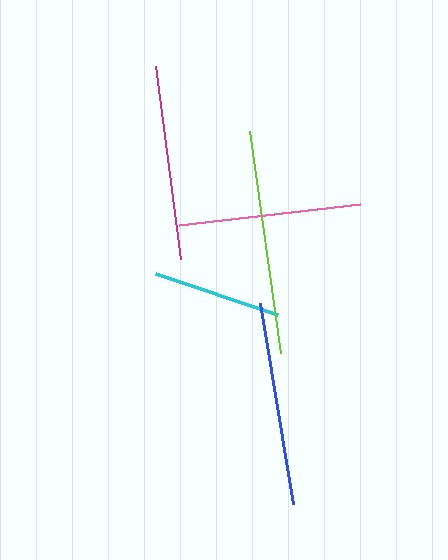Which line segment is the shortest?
The cyan line is the shortest at approximately 128 pixels.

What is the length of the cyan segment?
The cyan segment is approximately 128 pixels long.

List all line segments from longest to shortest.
From longest to shortest: lime, blue, magenta, pink, cyan.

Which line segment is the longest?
The lime line is the longest at approximately 224 pixels.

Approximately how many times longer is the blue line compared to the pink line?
The blue line is approximately 1.1 times the length of the pink line.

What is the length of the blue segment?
The blue segment is approximately 203 pixels long.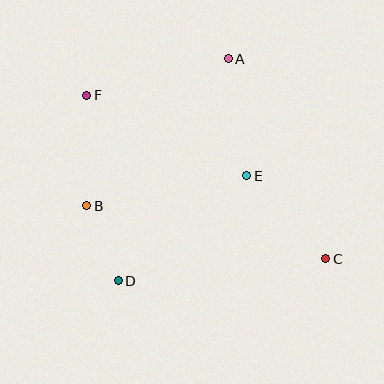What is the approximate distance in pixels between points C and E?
The distance between C and E is approximately 115 pixels.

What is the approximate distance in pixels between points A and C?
The distance between A and C is approximately 223 pixels.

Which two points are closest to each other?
Points B and D are closest to each other.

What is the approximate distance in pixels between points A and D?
The distance between A and D is approximately 248 pixels.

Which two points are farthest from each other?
Points C and F are farthest from each other.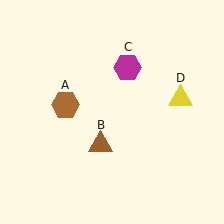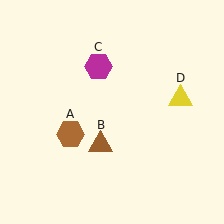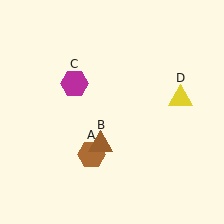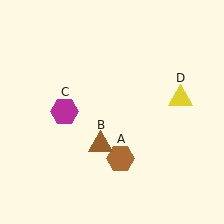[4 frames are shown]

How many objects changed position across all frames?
2 objects changed position: brown hexagon (object A), magenta hexagon (object C).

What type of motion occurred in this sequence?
The brown hexagon (object A), magenta hexagon (object C) rotated counterclockwise around the center of the scene.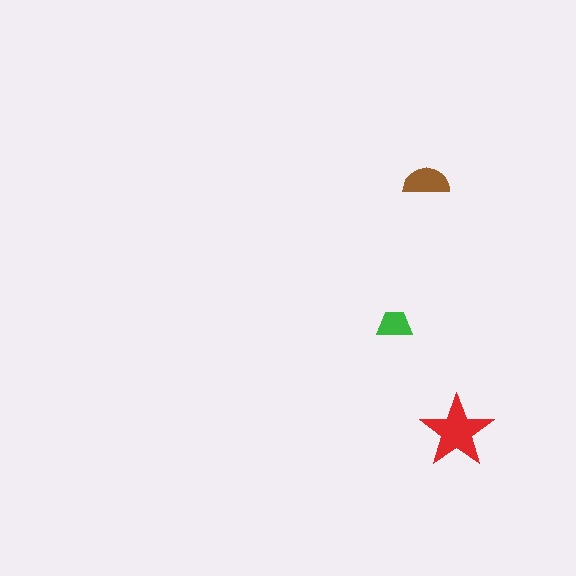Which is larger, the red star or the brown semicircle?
The red star.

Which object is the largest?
The red star.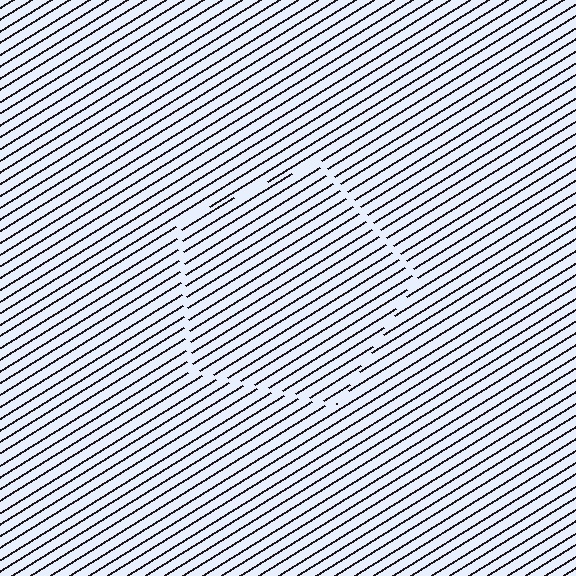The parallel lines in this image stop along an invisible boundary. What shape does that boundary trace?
An illusory pentagon. The interior of the shape contains the same grating, shifted by half a period — the contour is defined by the phase discontinuity where line-ends from the inner and outer gratings abut.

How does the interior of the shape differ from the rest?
The interior of the shape contains the same grating, shifted by half a period — the contour is defined by the phase discontinuity where line-ends from the inner and outer gratings abut.